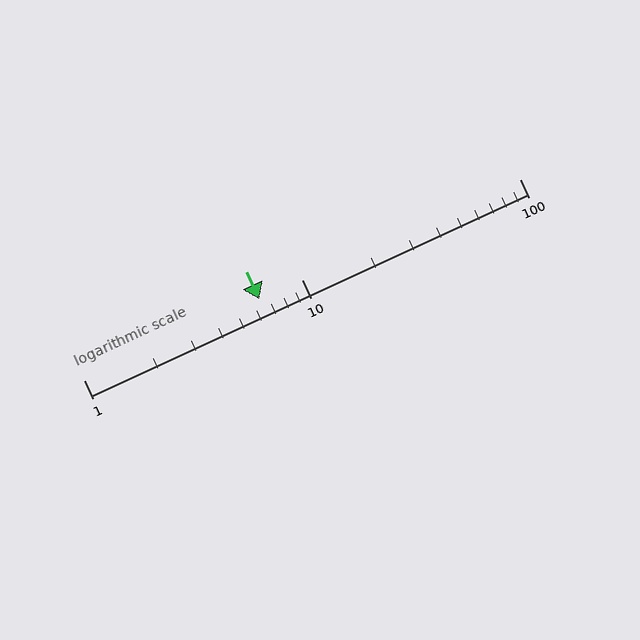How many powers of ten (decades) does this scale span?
The scale spans 2 decades, from 1 to 100.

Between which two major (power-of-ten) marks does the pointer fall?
The pointer is between 1 and 10.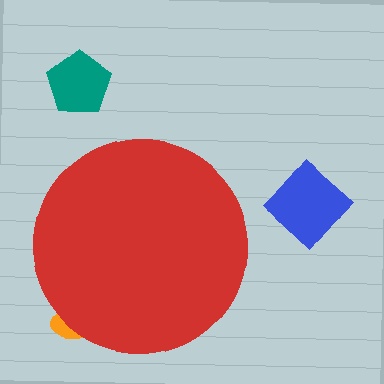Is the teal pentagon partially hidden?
No, the teal pentagon is fully visible.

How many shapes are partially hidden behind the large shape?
1 shape is partially hidden.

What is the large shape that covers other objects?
A red circle.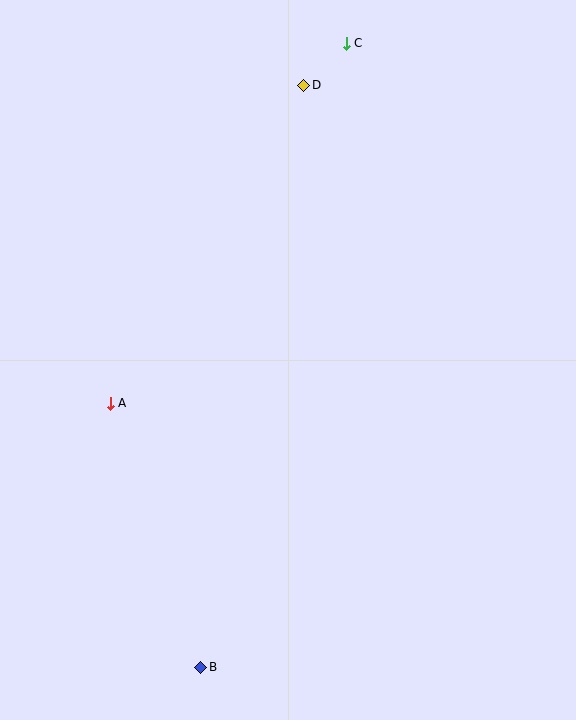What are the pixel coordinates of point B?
Point B is at (201, 667).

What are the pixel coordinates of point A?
Point A is at (110, 403).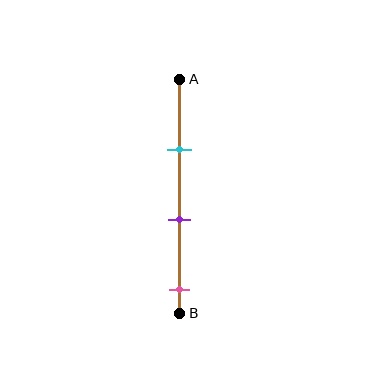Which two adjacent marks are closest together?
The cyan and purple marks are the closest adjacent pair.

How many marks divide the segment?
There are 3 marks dividing the segment.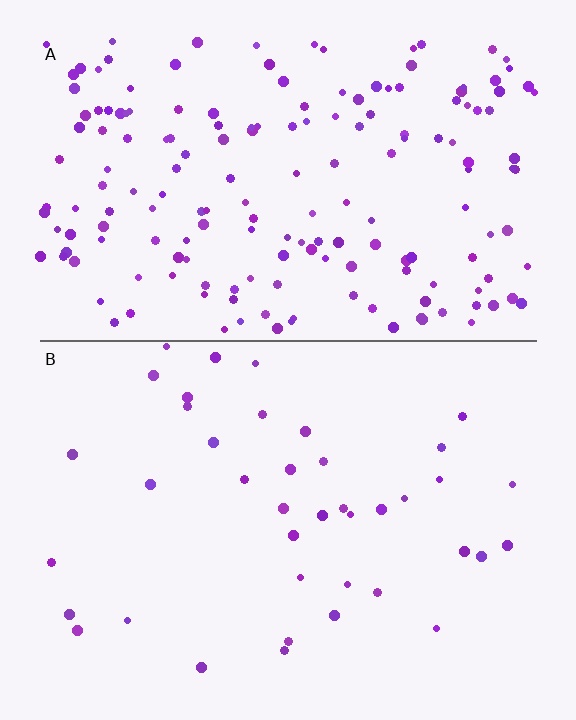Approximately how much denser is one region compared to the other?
Approximately 4.4× — region A over region B.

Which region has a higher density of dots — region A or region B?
A (the top).